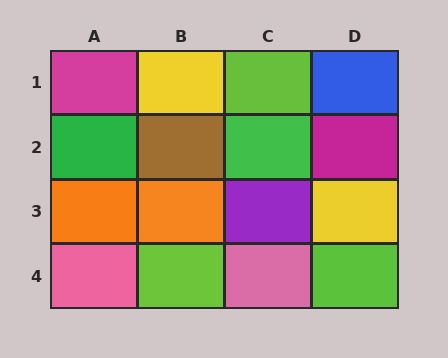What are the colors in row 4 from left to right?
Pink, lime, pink, lime.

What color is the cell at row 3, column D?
Yellow.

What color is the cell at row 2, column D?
Magenta.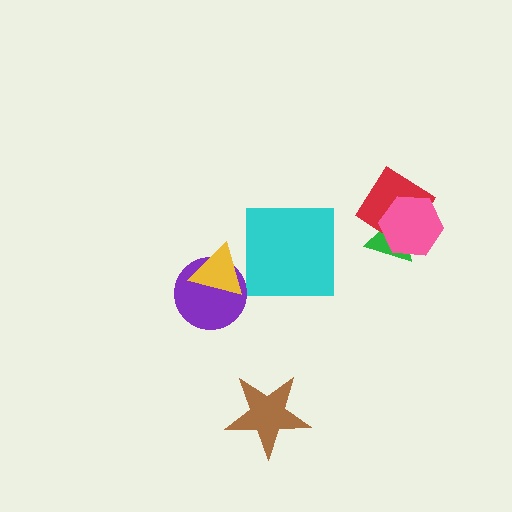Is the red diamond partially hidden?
Yes, it is partially covered by another shape.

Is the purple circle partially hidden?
Yes, it is partially covered by another shape.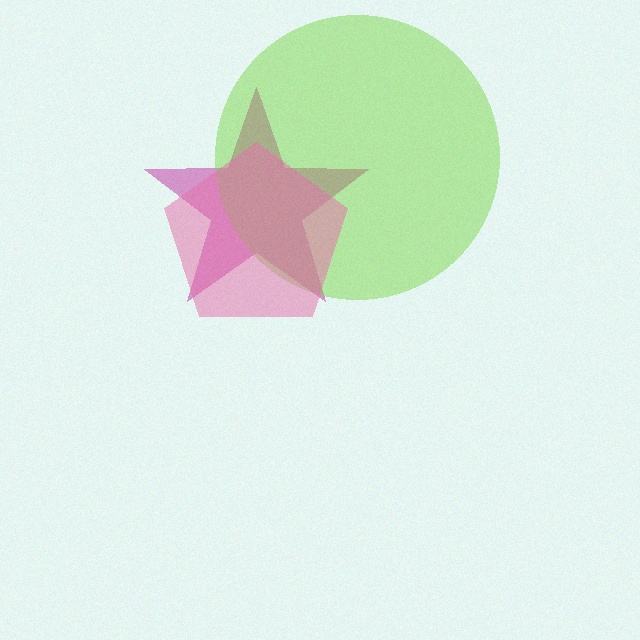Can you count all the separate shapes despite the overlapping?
Yes, there are 3 separate shapes.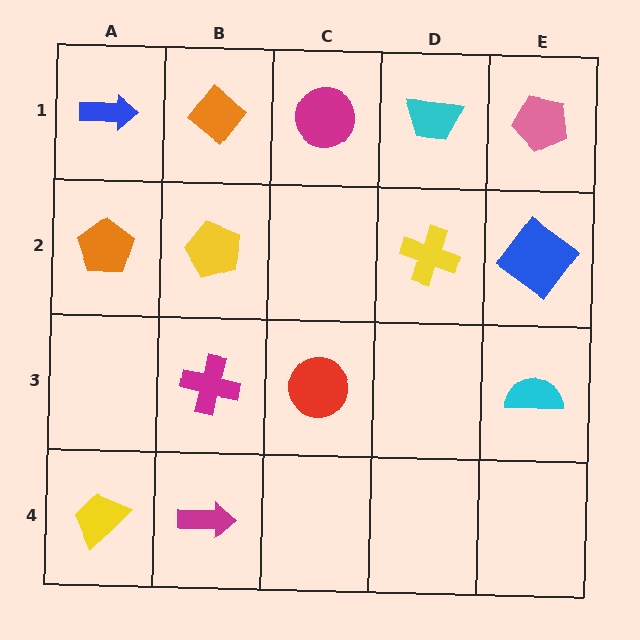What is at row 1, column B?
An orange diamond.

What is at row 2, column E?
A blue diamond.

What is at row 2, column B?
A yellow pentagon.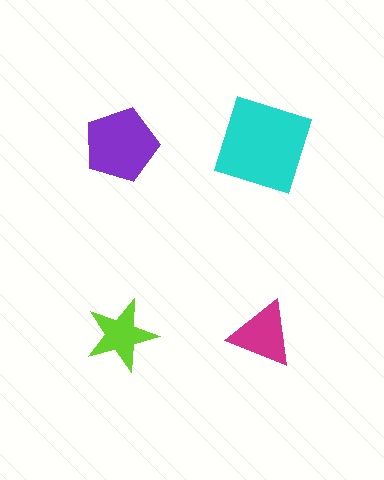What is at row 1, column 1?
A purple pentagon.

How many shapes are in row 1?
2 shapes.